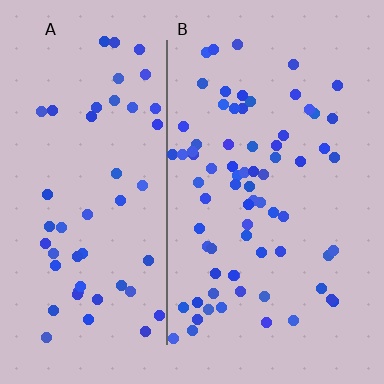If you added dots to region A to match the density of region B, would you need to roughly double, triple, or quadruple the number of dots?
Approximately double.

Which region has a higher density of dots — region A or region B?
B (the right).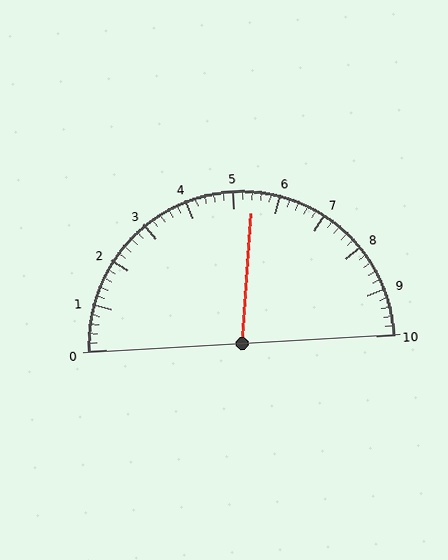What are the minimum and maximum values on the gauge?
The gauge ranges from 0 to 10.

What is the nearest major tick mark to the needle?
The nearest major tick mark is 5.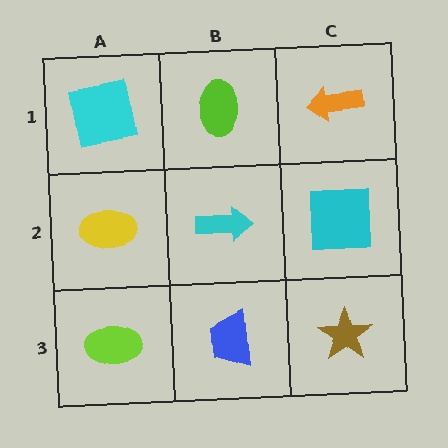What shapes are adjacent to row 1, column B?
A cyan arrow (row 2, column B), a cyan square (row 1, column A), an orange arrow (row 1, column C).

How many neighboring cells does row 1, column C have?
2.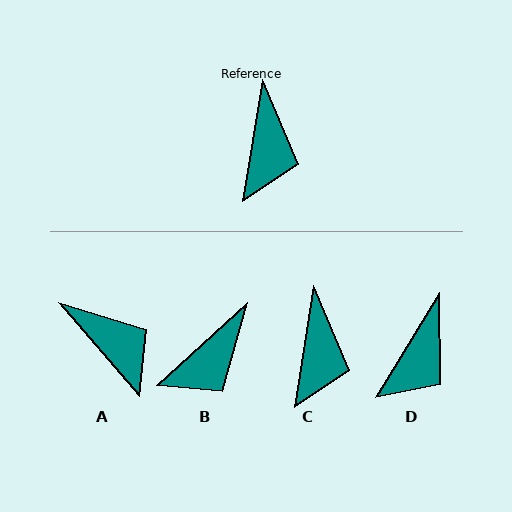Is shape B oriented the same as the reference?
No, it is off by about 39 degrees.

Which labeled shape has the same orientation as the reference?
C.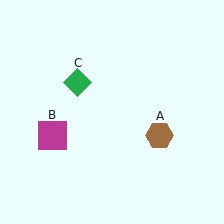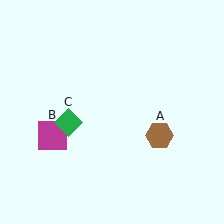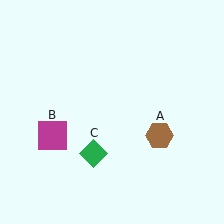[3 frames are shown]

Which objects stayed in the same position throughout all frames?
Brown hexagon (object A) and magenta square (object B) remained stationary.